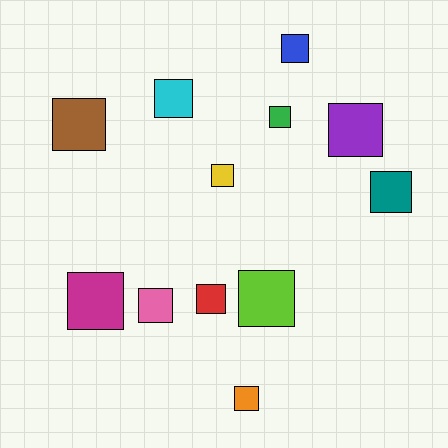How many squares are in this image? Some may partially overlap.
There are 12 squares.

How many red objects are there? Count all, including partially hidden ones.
There is 1 red object.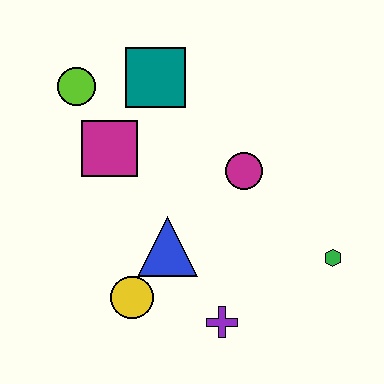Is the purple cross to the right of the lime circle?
Yes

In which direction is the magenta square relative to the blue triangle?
The magenta square is above the blue triangle.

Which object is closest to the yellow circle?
The blue triangle is closest to the yellow circle.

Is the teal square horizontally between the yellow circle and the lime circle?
No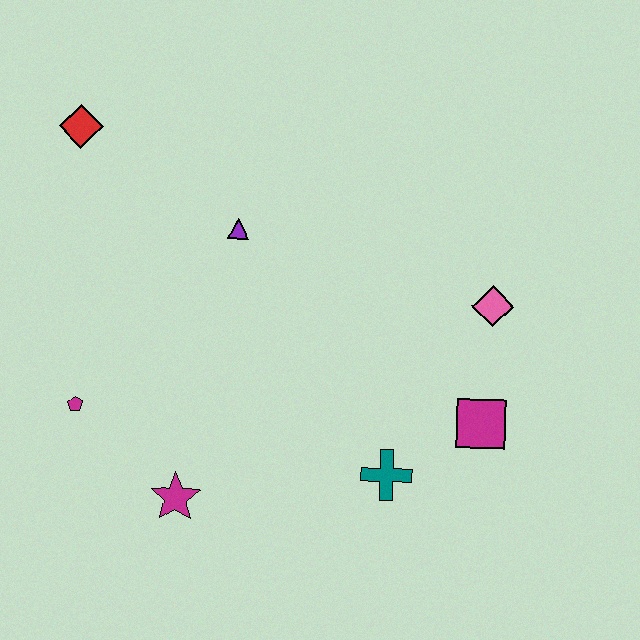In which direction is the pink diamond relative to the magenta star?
The pink diamond is to the right of the magenta star.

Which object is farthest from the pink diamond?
The red diamond is farthest from the pink diamond.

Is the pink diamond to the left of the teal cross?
No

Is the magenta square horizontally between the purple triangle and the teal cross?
No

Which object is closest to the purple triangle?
The red diamond is closest to the purple triangle.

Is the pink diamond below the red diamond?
Yes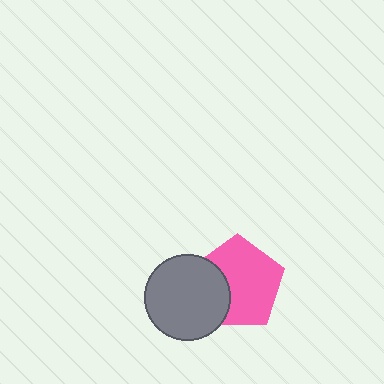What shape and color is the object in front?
The object in front is a gray circle.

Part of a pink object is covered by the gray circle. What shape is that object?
It is a pentagon.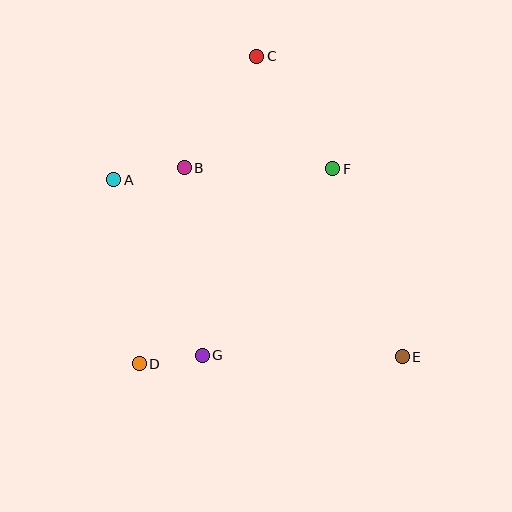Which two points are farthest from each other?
Points A and E are farthest from each other.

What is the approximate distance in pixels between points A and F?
The distance between A and F is approximately 220 pixels.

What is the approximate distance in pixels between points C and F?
The distance between C and F is approximately 136 pixels.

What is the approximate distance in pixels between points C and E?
The distance between C and E is approximately 334 pixels.